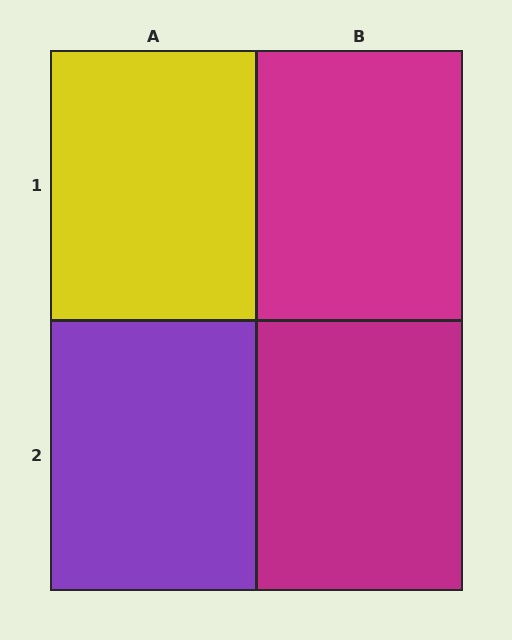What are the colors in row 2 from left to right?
Purple, magenta.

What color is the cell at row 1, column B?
Magenta.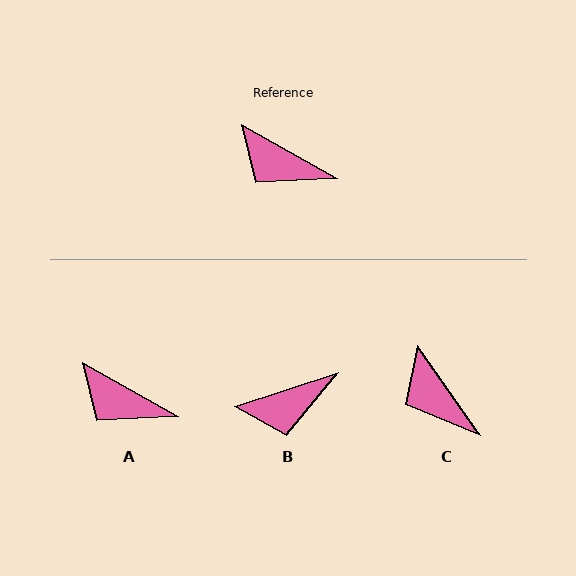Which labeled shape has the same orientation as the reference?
A.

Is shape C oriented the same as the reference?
No, it is off by about 25 degrees.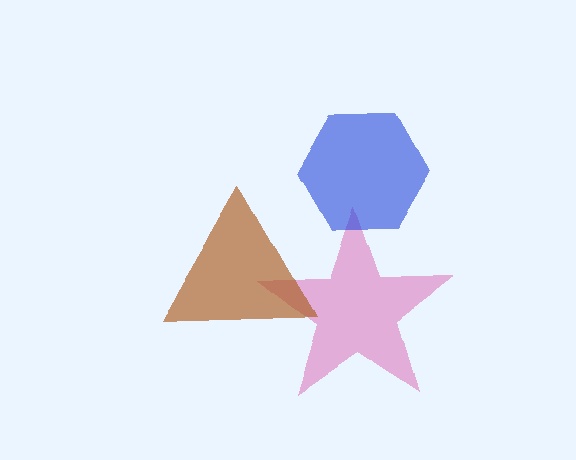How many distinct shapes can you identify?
There are 3 distinct shapes: a pink star, a blue hexagon, a brown triangle.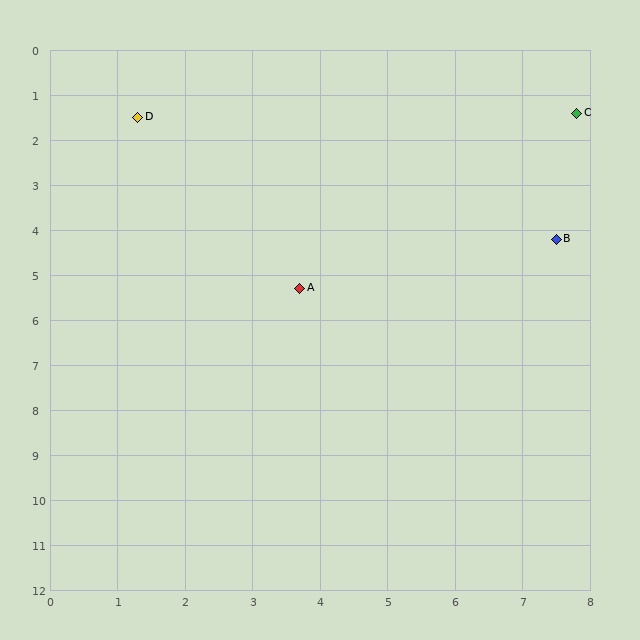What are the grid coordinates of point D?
Point D is at approximately (1.3, 1.5).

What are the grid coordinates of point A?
Point A is at approximately (3.7, 5.3).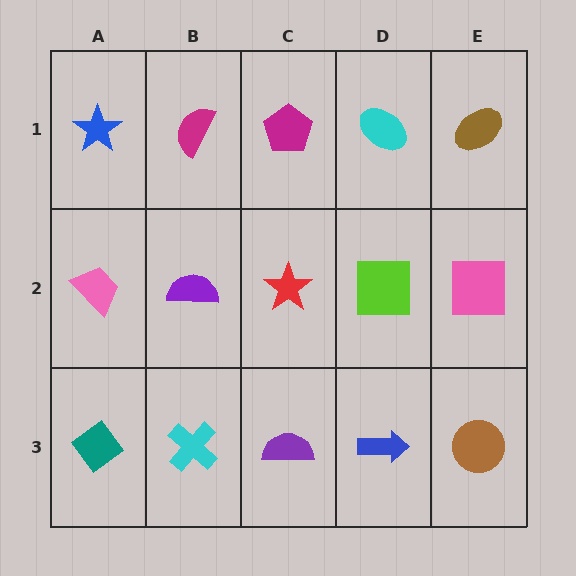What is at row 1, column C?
A magenta pentagon.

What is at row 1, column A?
A blue star.